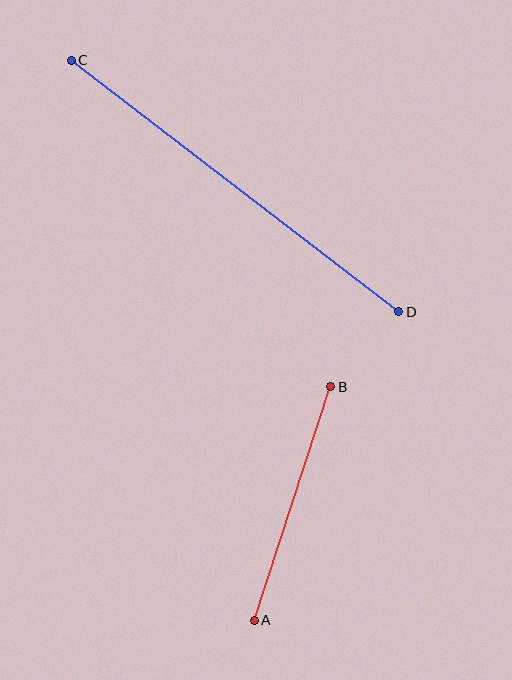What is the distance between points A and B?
The distance is approximately 246 pixels.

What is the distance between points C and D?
The distance is approximately 413 pixels.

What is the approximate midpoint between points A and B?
The midpoint is at approximately (293, 504) pixels.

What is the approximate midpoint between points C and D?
The midpoint is at approximately (235, 186) pixels.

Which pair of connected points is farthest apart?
Points C and D are farthest apart.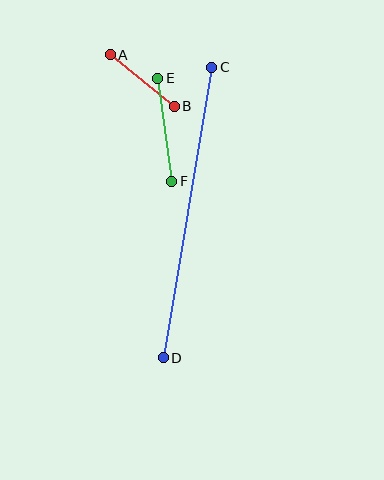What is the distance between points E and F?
The distance is approximately 104 pixels.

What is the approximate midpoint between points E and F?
The midpoint is at approximately (165, 130) pixels.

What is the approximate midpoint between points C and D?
The midpoint is at approximately (187, 212) pixels.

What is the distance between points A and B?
The distance is approximately 82 pixels.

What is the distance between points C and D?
The distance is approximately 294 pixels.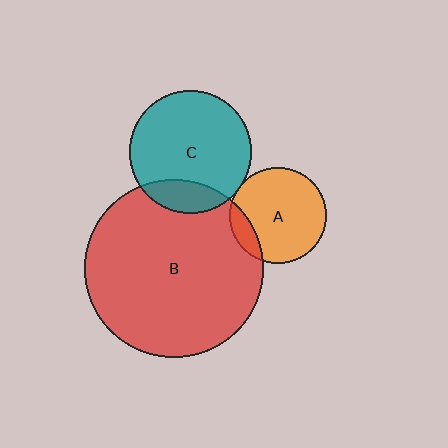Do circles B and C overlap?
Yes.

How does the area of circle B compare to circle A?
Approximately 3.4 times.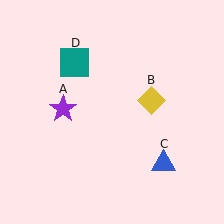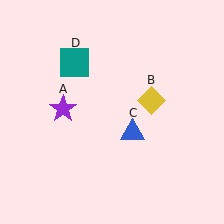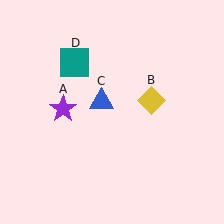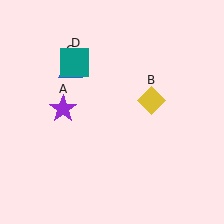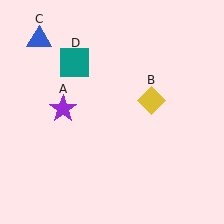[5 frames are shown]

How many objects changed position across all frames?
1 object changed position: blue triangle (object C).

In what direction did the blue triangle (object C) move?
The blue triangle (object C) moved up and to the left.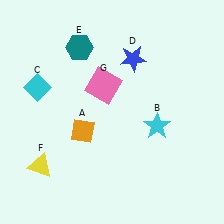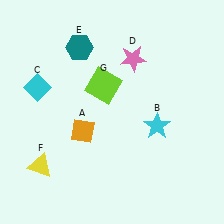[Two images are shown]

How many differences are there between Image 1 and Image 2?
There are 2 differences between the two images.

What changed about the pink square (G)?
In Image 1, G is pink. In Image 2, it changed to lime.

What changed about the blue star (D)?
In Image 1, D is blue. In Image 2, it changed to pink.